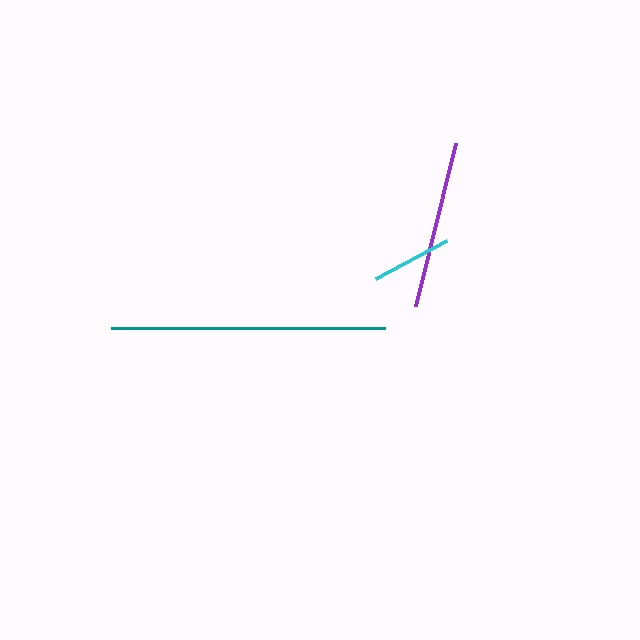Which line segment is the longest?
The teal line is the longest at approximately 274 pixels.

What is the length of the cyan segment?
The cyan segment is approximately 80 pixels long.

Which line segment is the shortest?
The cyan line is the shortest at approximately 80 pixels.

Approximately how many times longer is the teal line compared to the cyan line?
The teal line is approximately 3.4 times the length of the cyan line.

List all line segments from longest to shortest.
From longest to shortest: teal, purple, cyan.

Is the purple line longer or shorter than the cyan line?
The purple line is longer than the cyan line.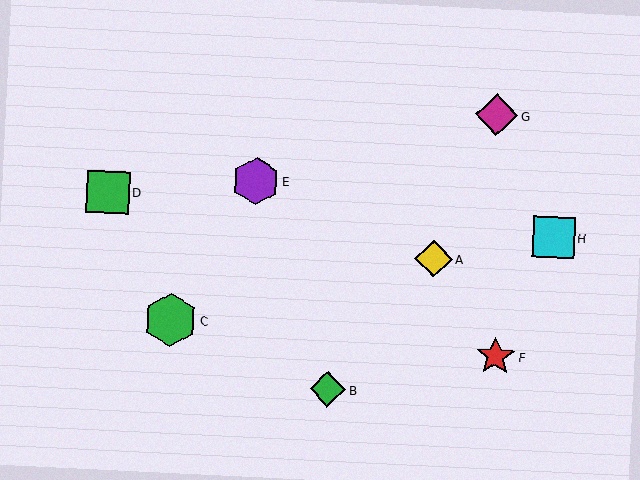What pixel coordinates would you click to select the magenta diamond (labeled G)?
Click at (497, 115) to select the magenta diamond G.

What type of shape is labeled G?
Shape G is a magenta diamond.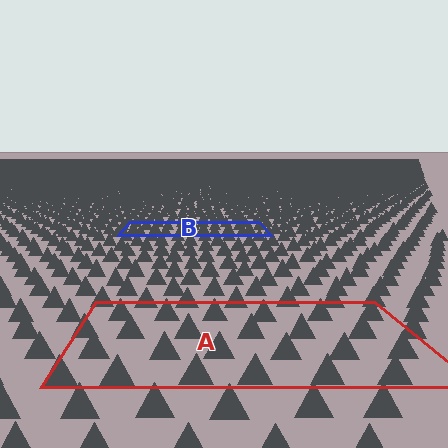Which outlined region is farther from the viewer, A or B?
Region B is farther from the viewer — the texture elements inside it appear smaller and more densely packed.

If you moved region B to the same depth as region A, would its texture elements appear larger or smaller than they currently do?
They would appear larger. At a closer depth, the same texture elements are projected at a bigger on-screen size.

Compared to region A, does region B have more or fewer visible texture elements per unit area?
Region B has more texture elements per unit area — they are packed more densely because it is farther away.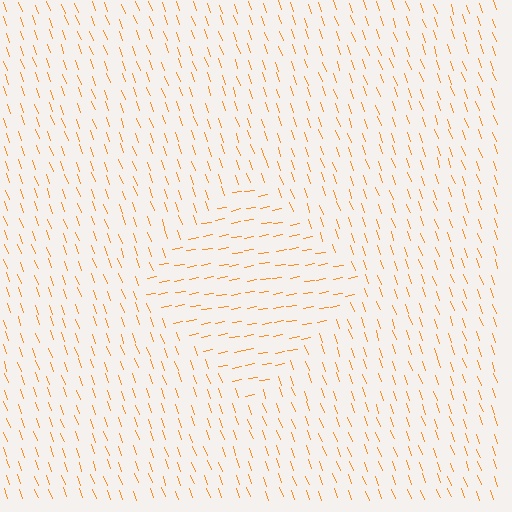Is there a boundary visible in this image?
Yes, there is a texture boundary formed by a change in line orientation.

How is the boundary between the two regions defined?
The boundary is defined purely by a change in line orientation (approximately 80 degrees difference). All lines are the same color and thickness.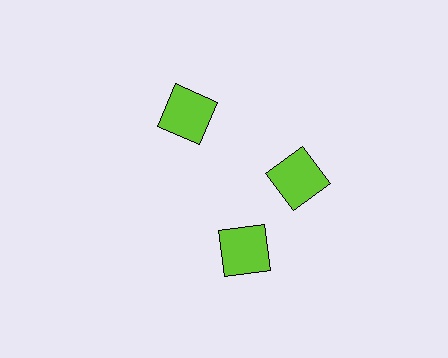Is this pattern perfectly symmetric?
No. The 3 lime squares are arranged in a ring, but one element near the 7 o'clock position is rotated out of alignment along the ring, breaking the 3-fold rotational symmetry.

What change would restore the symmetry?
The symmetry would be restored by rotating it back into even spacing with its neighbors so that all 3 squares sit at equal angles and equal distance from the center.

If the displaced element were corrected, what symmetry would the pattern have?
It would have 3-fold rotational symmetry — the pattern would map onto itself every 120 degrees.